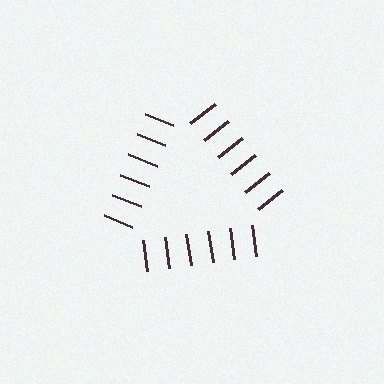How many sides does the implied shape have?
3 sides — the line-ends trace a triangle.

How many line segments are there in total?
18 — 6 along each of the 3 edges.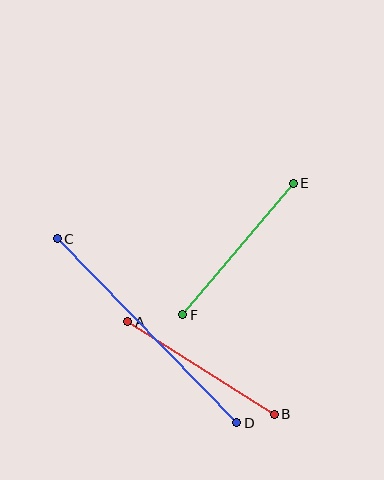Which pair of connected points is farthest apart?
Points C and D are farthest apart.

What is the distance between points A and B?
The distance is approximately 173 pixels.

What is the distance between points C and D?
The distance is approximately 257 pixels.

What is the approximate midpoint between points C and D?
The midpoint is at approximately (147, 331) pixels.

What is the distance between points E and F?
The distance is approximately 172 pixels.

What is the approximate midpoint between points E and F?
The midpoint is at approximately (238, 249) pixels.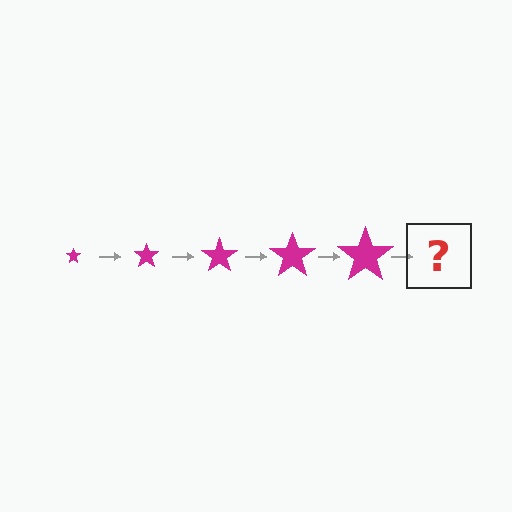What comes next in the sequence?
The next element should be a magenta star, larger than the previous one.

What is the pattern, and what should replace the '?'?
The pattern is that the star gets progressively larger each step. The '?' should be a magenta star, larger than the previous one.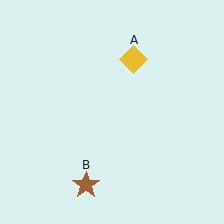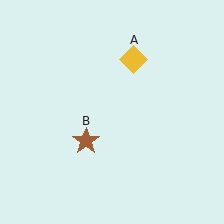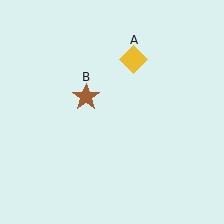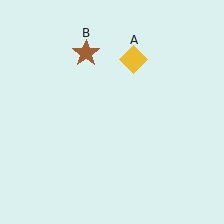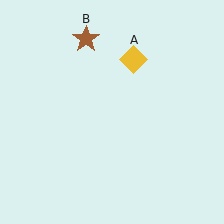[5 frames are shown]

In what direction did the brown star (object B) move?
The brown star (object B) moved up.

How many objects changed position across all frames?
1 object changed position: brown star (object B).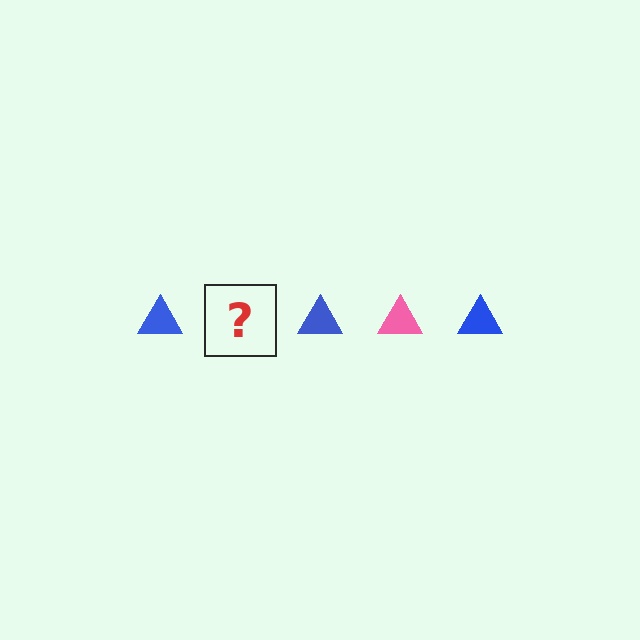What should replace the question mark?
The question mark should be replaced with a pink triangle.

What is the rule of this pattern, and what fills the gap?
The rule is that the pattern cycles through blue, pink triangles. The gap should be filled with a pink triangle.